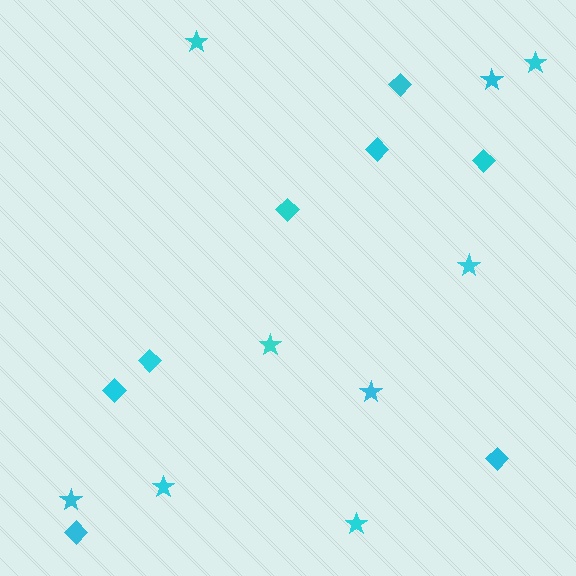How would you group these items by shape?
There are 2 groups: one group of diamonds (8) and one group of stars (9).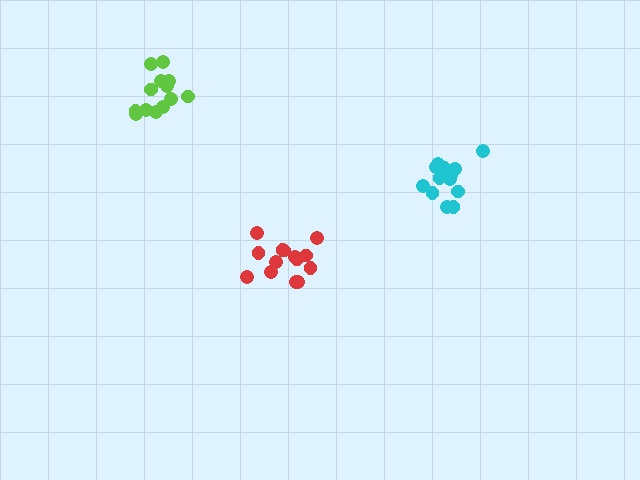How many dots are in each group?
Group 1: 14 dots, Group 2: 13 dots, Group 3: 13 dots (40 total).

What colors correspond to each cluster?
The clusters are colored: red, cyan, lime.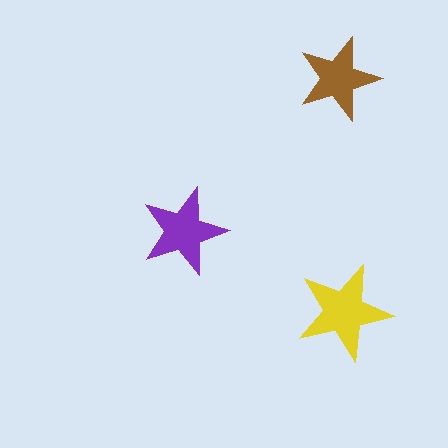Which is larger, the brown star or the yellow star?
The yellow one.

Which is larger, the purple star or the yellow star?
The yellow one.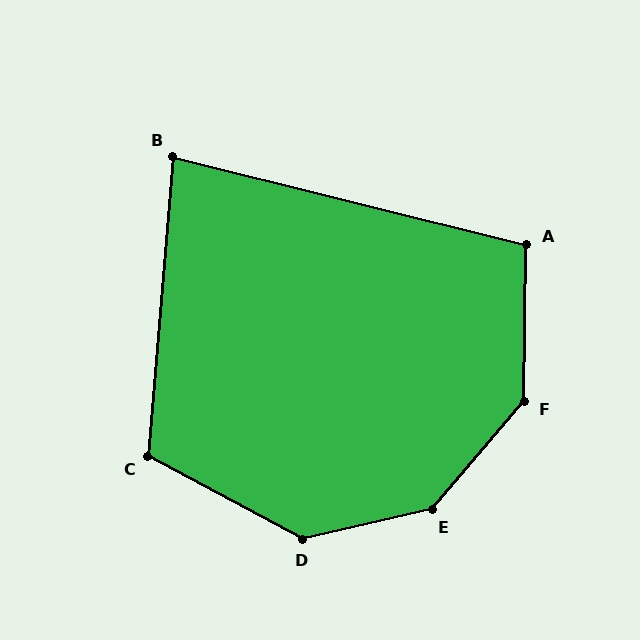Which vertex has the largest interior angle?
E, at approximately 144 degrees.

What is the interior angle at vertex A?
Approximately 103 degrees (obtuse).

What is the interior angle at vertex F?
Approximately 140 degrees (obtuse).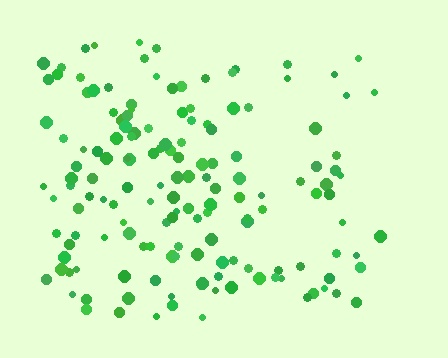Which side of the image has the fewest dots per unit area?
The right.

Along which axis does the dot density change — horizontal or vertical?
Horizontal.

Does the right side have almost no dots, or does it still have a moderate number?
Still a moderate number, just noticeably fewer than the left.